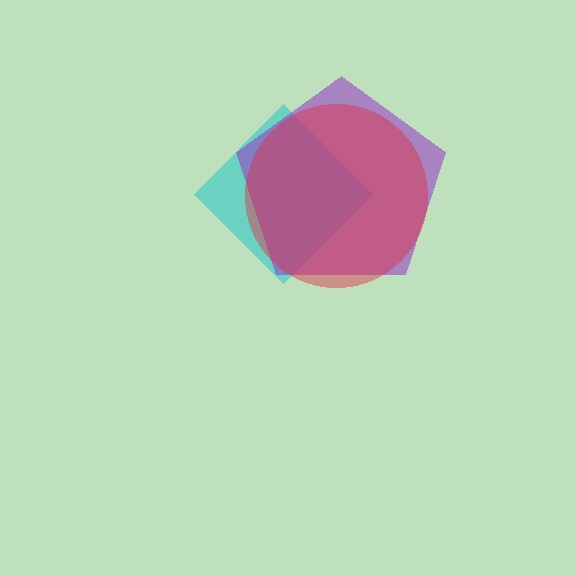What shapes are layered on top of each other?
The layered shapes are: a cyan diamond, a purple pentagon, a red circle.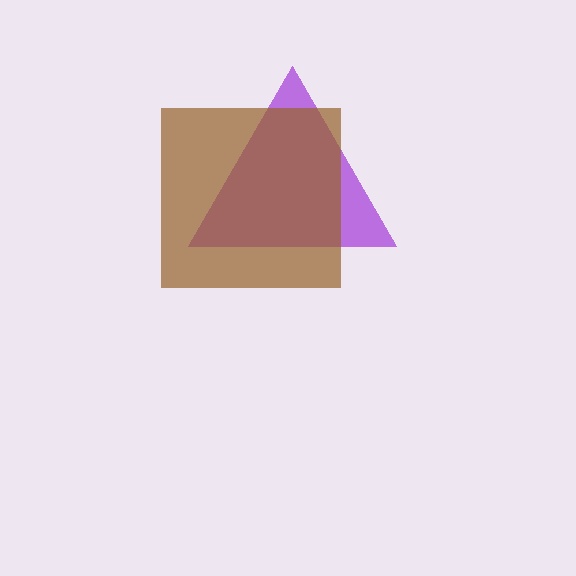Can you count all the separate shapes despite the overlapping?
Yes, there are 2 separate shapes.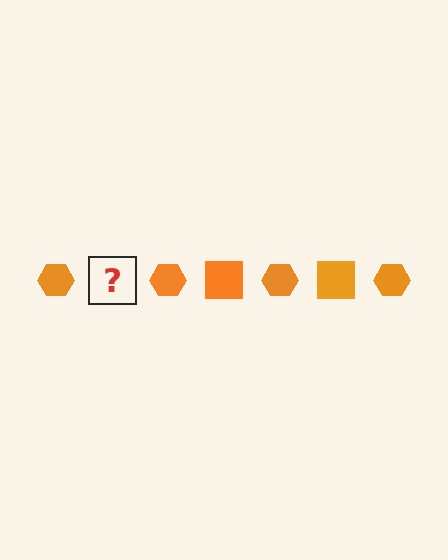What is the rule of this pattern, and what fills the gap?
The rule is that the pattern cycles through hexagon, square shapes in orange. The gap should be filled with an orange square.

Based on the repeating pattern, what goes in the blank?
The blank should be an orange square.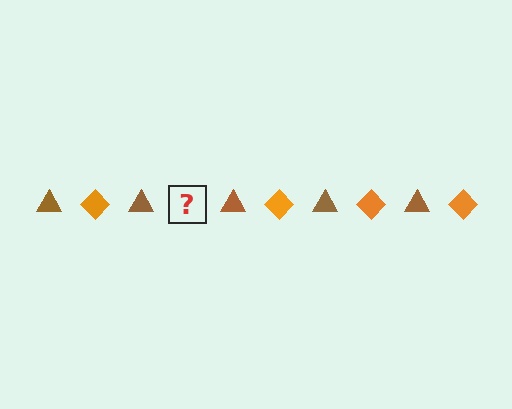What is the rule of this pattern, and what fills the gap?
The rule is that the pattern alternates between brown triangle and orange diamond. The gap should be filled with an orange diamond.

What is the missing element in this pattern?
The missing element is an orange diamond.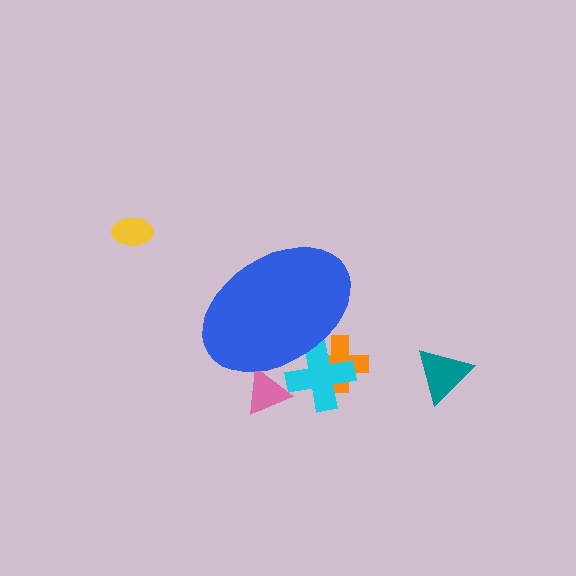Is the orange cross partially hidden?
Yes, the orange cross is partially hidden behind the blue ellipse.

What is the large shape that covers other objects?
A blue ellipse.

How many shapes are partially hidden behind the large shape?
3 shapes are partially hidden.